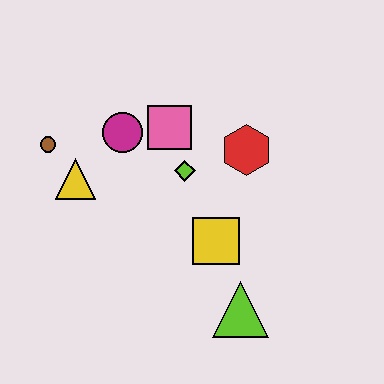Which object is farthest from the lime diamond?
The lime triangle is farthest from the lime diamond.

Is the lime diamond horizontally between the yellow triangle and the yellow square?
Yes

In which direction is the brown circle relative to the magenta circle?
The brown circle is to the left of the magenta circle.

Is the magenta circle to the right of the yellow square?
No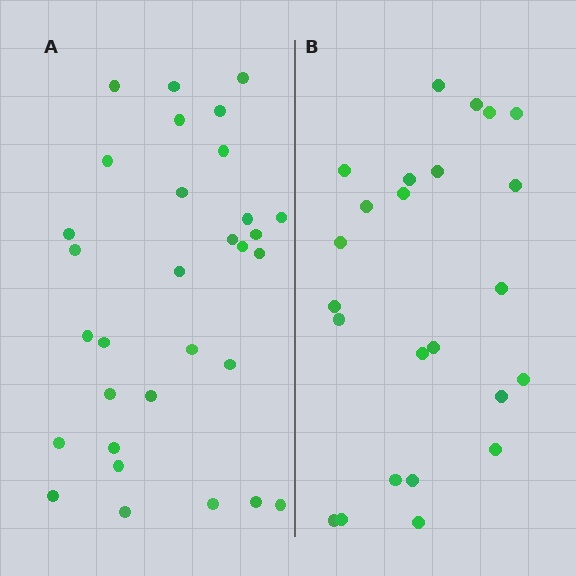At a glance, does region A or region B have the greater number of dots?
Region A (the left region) has more dots.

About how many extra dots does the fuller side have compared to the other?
Region A has roughly 8 or so more dots than region B.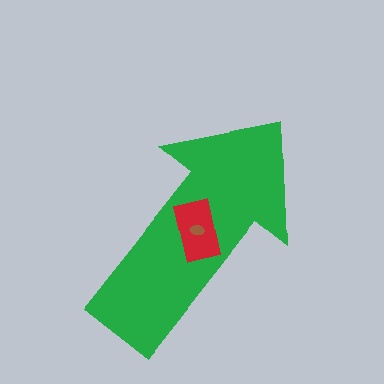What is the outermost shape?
The green arrow.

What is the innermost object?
The brown ellipse.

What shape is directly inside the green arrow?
The red rectangle.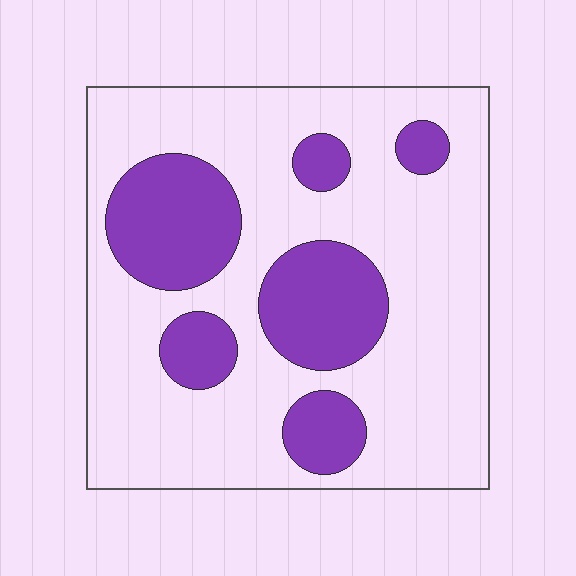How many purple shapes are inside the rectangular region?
6.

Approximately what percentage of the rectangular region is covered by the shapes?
Approximately 25%.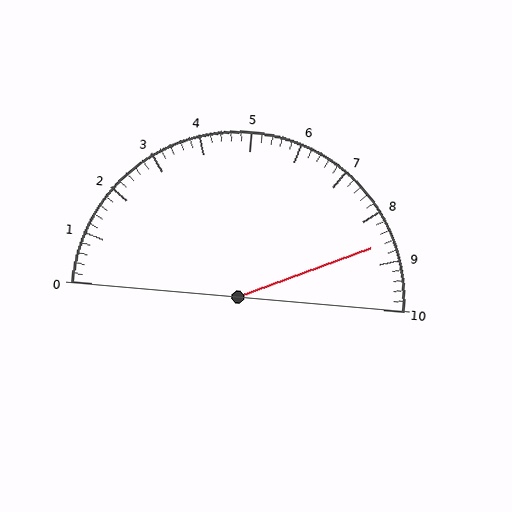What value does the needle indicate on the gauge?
The needle indicates approximately 8.6.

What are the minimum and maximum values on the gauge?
The gauge ranges from 0 to 10.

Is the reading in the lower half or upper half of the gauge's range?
The reading is in the upper half of the range (0 to 10).